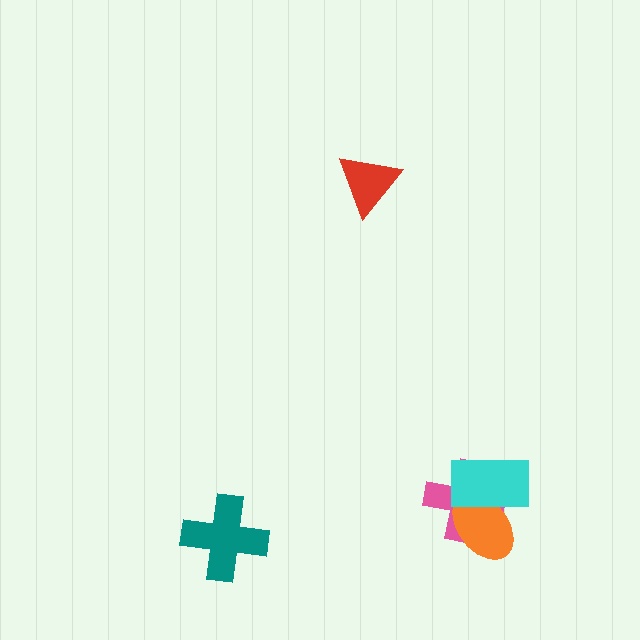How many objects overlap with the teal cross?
0 objects overlap with the teal cross.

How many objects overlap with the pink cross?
2 objects overlap with the pink cross.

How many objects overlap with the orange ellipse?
2 objects overlap with the orange ellipse.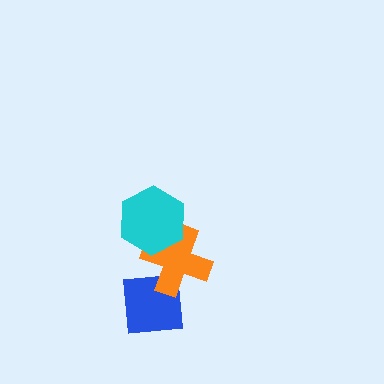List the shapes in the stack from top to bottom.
From top to bottom: the cyan hexagon, the orange cross, the blue square.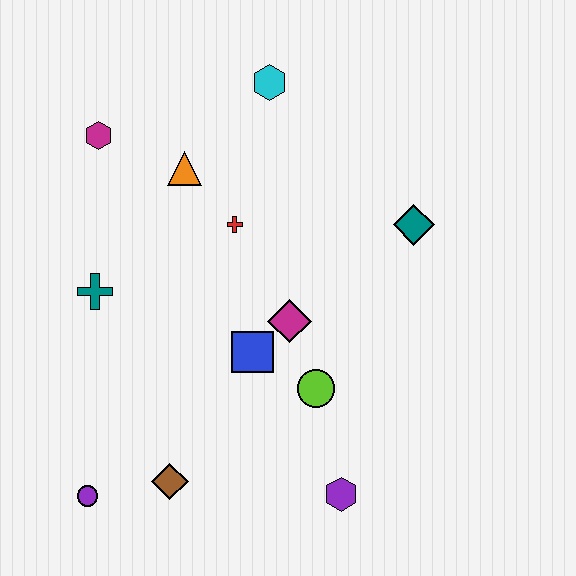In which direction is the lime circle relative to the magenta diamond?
The lime circle is below the magenta diamond.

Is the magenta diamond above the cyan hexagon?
No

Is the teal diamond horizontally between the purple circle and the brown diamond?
No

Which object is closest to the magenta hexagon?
The orange triangle is closest to the magenta hexagon.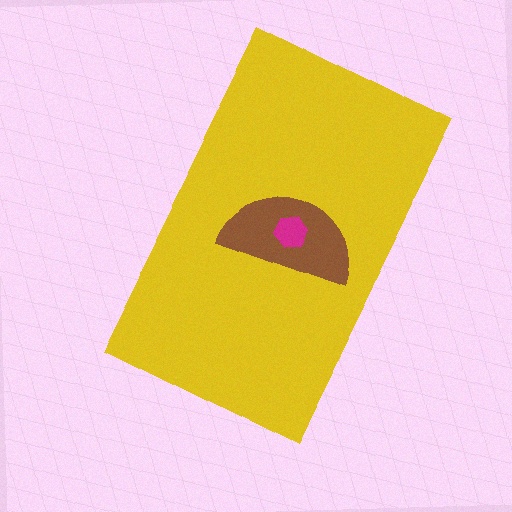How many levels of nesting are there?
3.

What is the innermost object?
The magenta hexagon.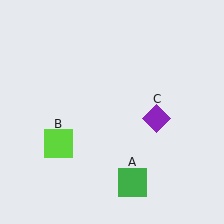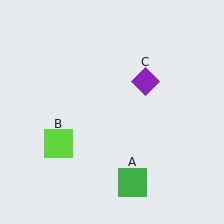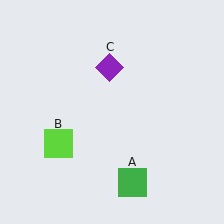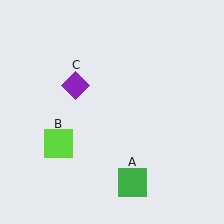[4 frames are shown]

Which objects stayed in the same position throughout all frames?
Green square (object A) and lime square (object B) remained stationary.